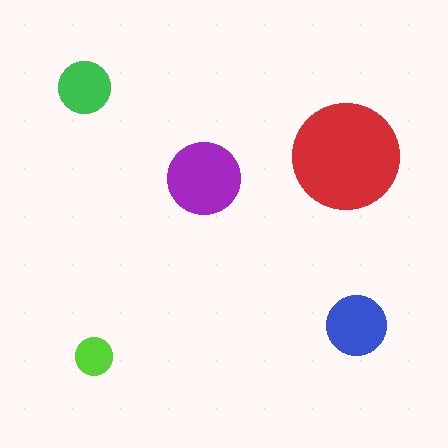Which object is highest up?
The green circle is topmost.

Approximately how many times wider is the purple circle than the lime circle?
About 2 times wider.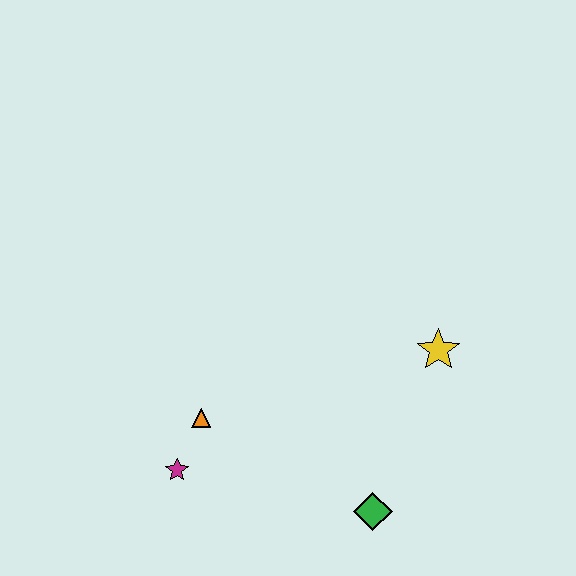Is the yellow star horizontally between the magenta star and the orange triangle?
No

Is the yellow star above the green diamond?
Yes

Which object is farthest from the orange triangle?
The yellow star is farthest from the orange triangle.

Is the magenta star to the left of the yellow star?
Yes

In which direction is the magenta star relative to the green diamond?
The magenta star is to the left of the green diamond.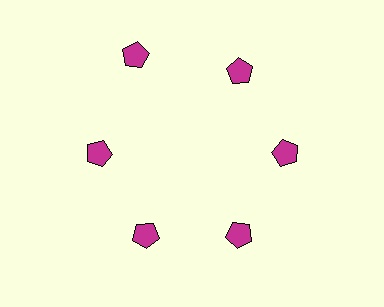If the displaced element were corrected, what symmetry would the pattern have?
It would have 6-fold rotational symmetry — the pattern would map onto itself every 60 degrees.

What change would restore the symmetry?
The symmetry would be restored by moving it inward, back onto the ring so that all 6 pentagons sit at equal angles and equal distance from the center.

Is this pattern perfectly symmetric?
No. The 6 magenta pentagons are arranged in a ring, but one element near the 11 o'clock position is pushed outward from the center, breaking the 6-fold rotational symmetry.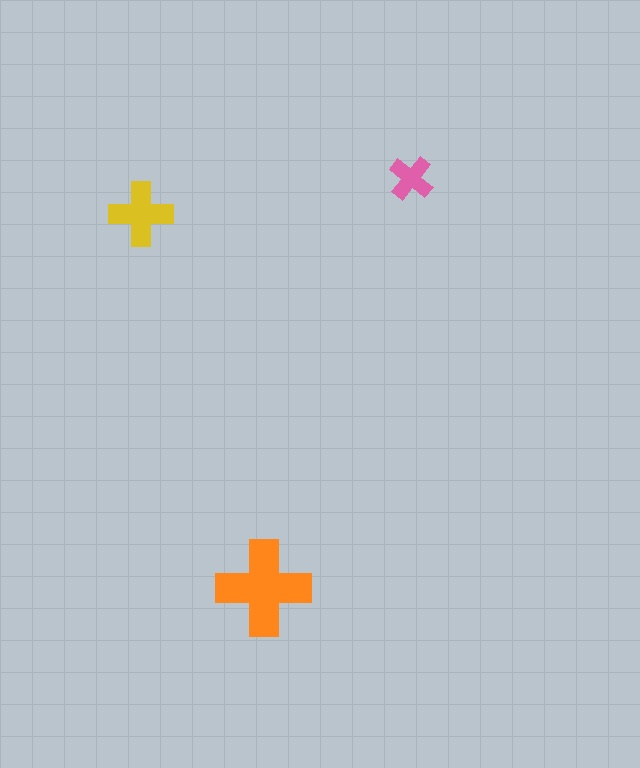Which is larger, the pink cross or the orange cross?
The orange one.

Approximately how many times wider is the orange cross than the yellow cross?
About 1.5 times wider.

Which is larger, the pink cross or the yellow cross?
The yellow one.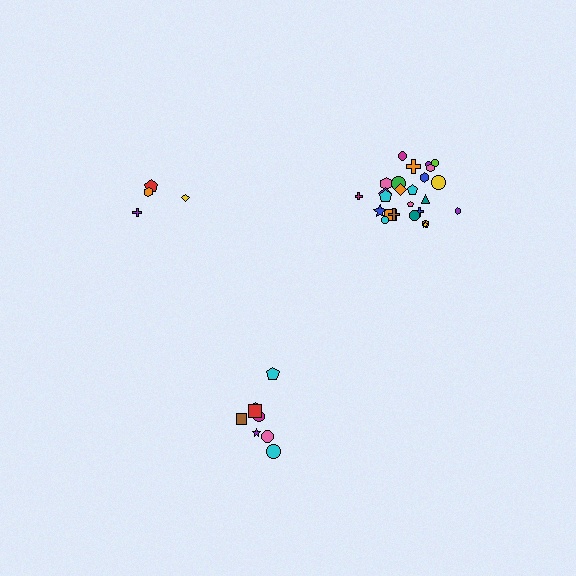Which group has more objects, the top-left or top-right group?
The top-right group.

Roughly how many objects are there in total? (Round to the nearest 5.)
Roughly 35 objects in total.